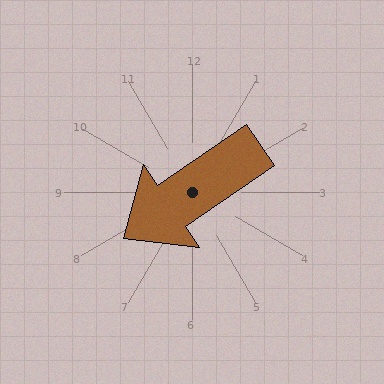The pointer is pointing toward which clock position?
Roughly 8 o'clock.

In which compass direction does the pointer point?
Southwest.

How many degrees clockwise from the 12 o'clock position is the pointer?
Approximately 236 degrees.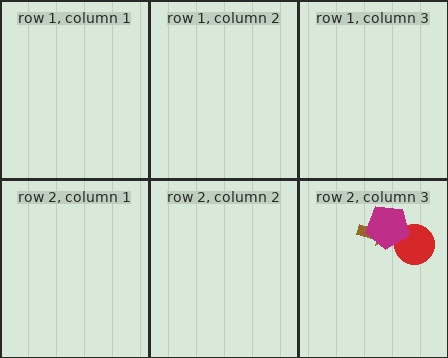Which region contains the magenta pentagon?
The row 2, column 3 region.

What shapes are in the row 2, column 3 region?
The red circle, the brown arrow, the magenta pentagon.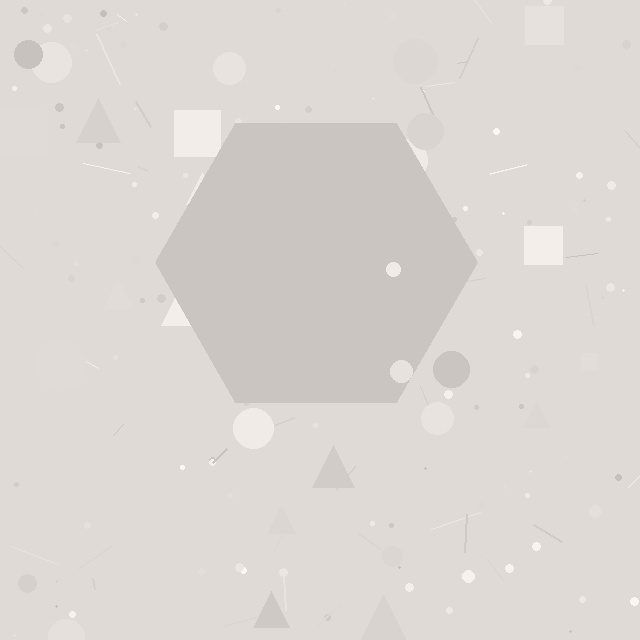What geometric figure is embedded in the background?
A hexagon is embedded in the background.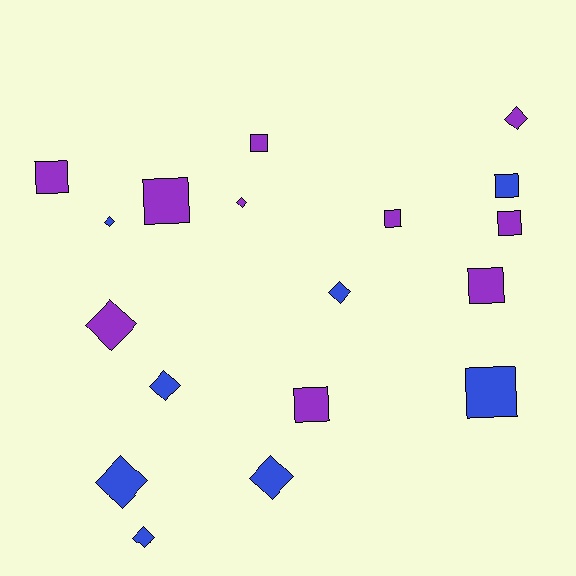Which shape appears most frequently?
Square, with 9 objects.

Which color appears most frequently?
Purple, with 10 objects.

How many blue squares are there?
There are 2 blue squares.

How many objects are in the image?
There are 18 objects.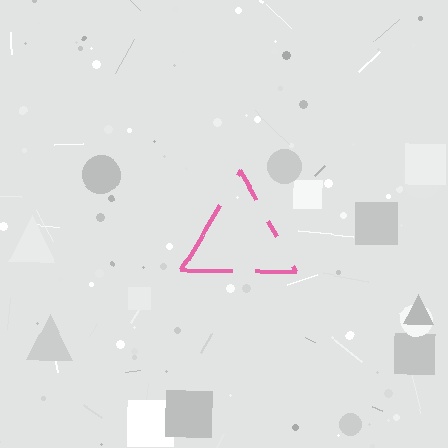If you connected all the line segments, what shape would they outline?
They would outline a triangle.